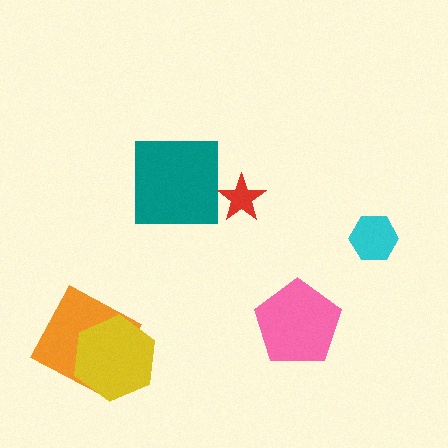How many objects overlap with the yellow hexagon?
1 object overlaps with the yellow hexagon.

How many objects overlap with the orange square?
1 object overlaps with the orange square.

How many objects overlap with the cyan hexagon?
0 objects overlap with the cyan hexagon.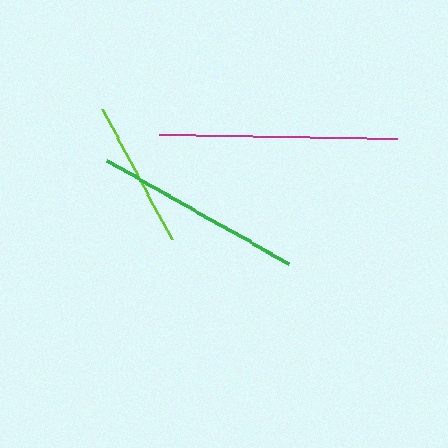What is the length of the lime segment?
The lime segment is approximately 148 pixels long.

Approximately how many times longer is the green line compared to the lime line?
The green line is approximately 1.4 times the length of the lime line.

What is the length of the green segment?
The green segment is approximately 209 pixels long.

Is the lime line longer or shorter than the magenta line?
The magenta line is longer than the lime line.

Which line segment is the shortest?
The lime line is the shortest at approximately 148 pixels.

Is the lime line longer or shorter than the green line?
The green line is longer than the lime line.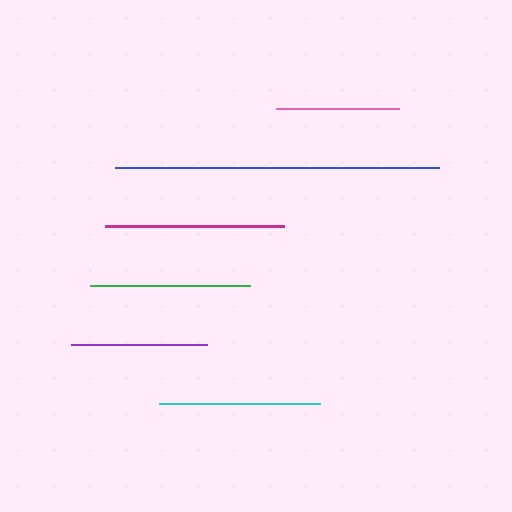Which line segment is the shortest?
The pink line is the shortest at approximately 123 pixels.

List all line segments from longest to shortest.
From longest to shortest: blue, magenta, cyan, green, purple, pink.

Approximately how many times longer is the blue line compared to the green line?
The blue line is approximately 2.0 times the length of the green line.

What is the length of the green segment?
The green segment is approximately 160 pixels long.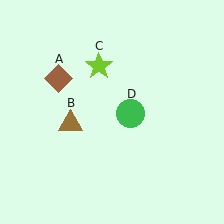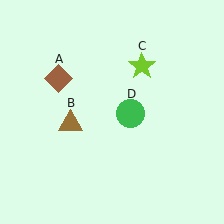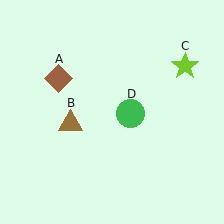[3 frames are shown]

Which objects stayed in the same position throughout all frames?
Brown diamond (object A) and brown triangle (object B) and green circle (object D) remained stationary.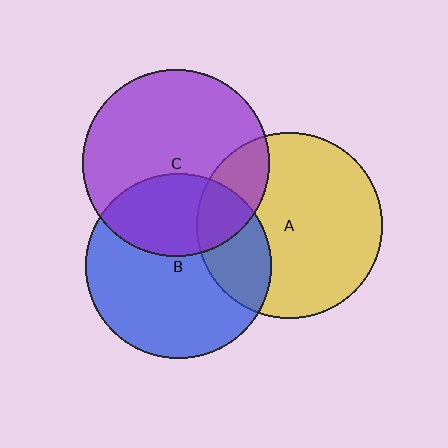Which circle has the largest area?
Circle C (purple).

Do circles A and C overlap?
Yes.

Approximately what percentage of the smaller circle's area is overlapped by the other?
Approximately 20%.